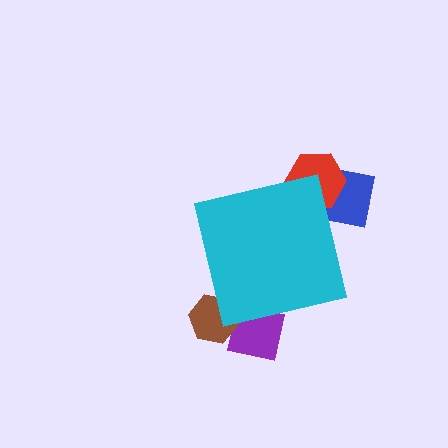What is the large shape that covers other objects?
A cyan square.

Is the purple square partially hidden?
Yes, the purple square is partially hidden behind the cyan square.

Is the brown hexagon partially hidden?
Yes, the brown hexagon is partially hidden behind the cyan square.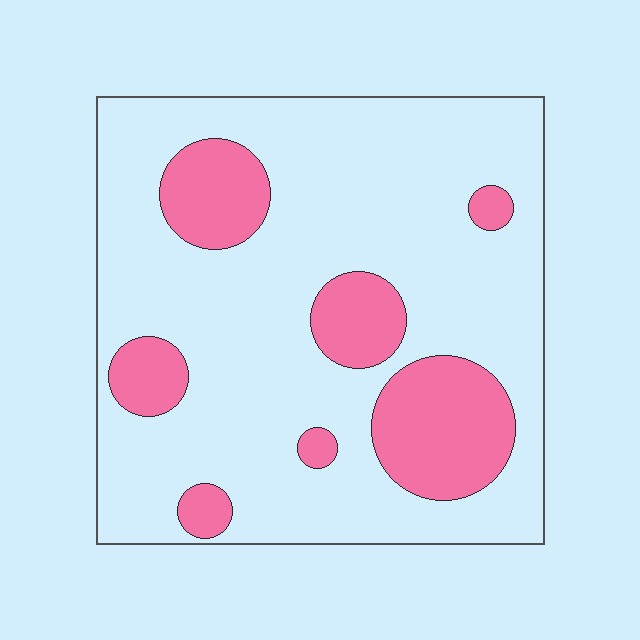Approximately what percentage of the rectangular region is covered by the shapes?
Approximately 20%.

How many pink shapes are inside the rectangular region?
7.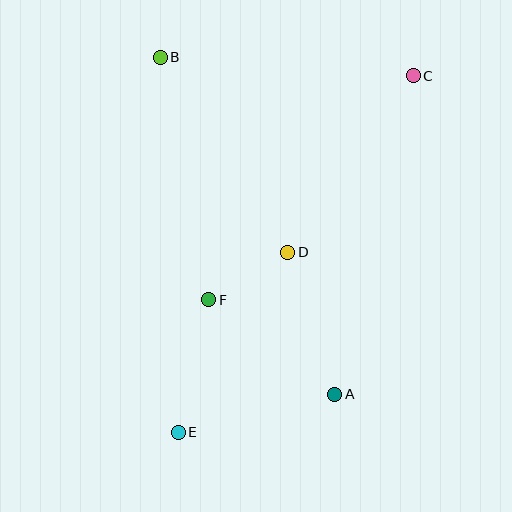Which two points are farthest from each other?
Points C and E are farthest from each other.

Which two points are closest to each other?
Points D and F are closest to each other.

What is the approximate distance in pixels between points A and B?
The distance between A and B is approximately 379 pixels.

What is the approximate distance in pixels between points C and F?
The distance between C and F is approximately 303 pixels.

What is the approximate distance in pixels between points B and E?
The distance between B and E is approximately 375 pixels.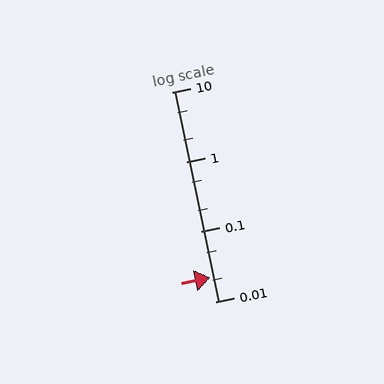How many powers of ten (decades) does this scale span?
The scale spans 3 decades, from 0.01 to 10.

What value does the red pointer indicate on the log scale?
The pointer indicates approximately 0.022.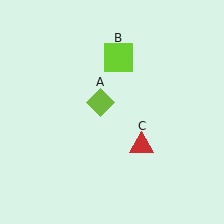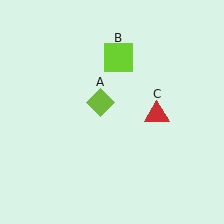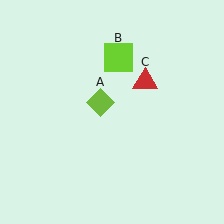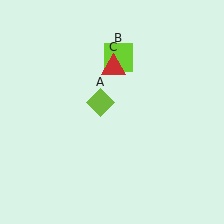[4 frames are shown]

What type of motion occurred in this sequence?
The red triangle (object C) rotated counterclockwise around the center of the scene.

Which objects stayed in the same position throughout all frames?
Lime diamond (object A) and lime square (object B) remained stationary.